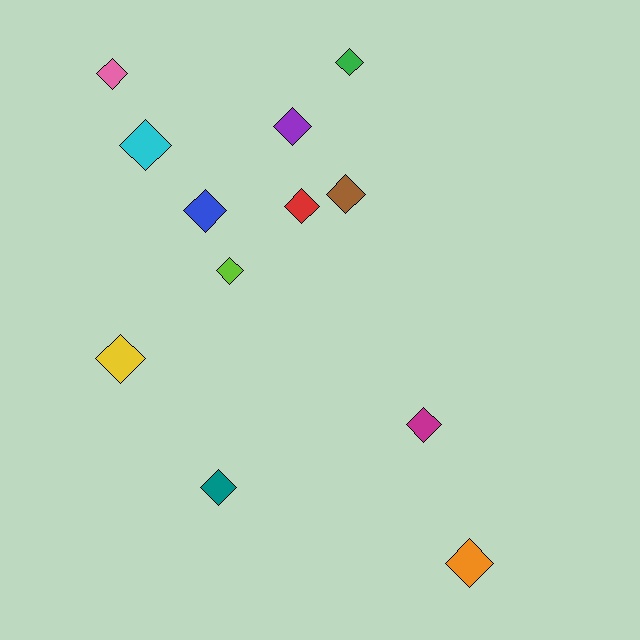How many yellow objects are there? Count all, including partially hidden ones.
There is 1 yellow object.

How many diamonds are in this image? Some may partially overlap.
There are 12 diamonds.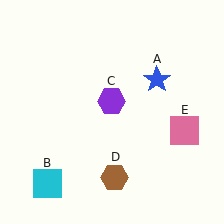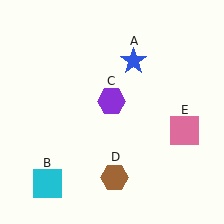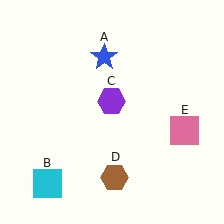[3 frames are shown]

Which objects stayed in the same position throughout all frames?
Cyan square (object B) and purple hexagon (object C) and brown hexagon (object D) and pink square (object E) remained stationary.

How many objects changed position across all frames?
1 object changed position: blue star (object A).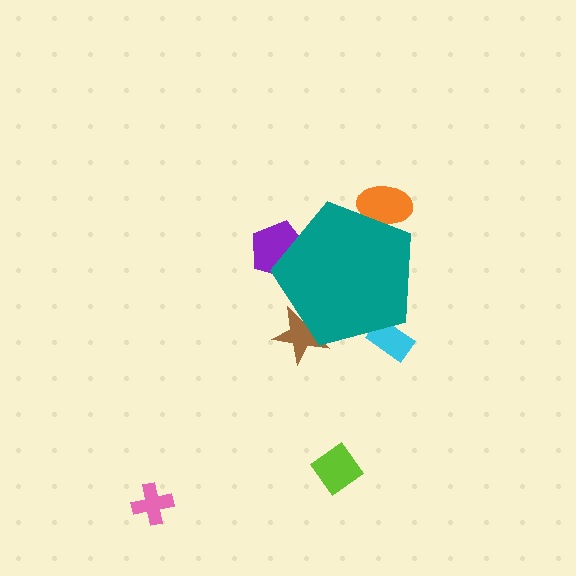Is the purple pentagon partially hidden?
Yes, the purple pentagon is partially hidden behind the teal pentagon.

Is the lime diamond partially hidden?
No, the lime diamond is fully visible.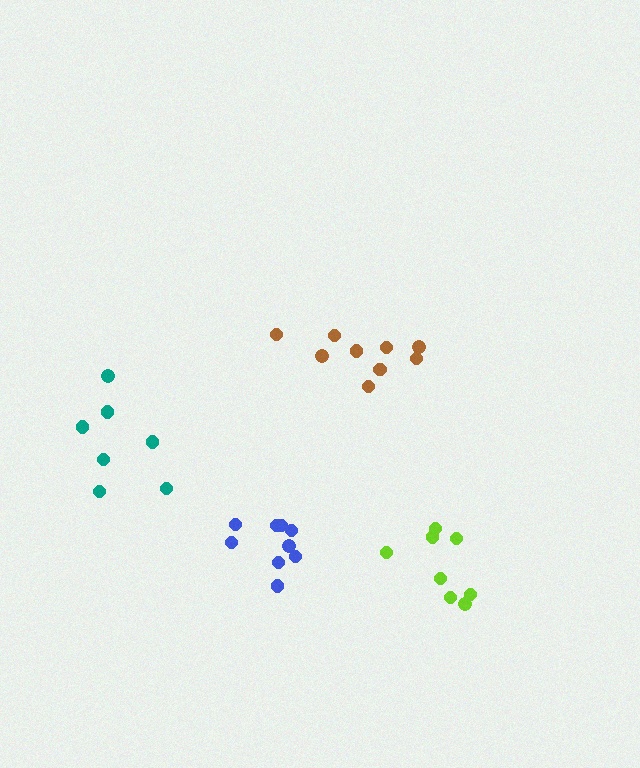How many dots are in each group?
Group 1: 8 dots, Group 2: 9 dots, Group 3: 9 dots, Group 4: 7 dots (33 total).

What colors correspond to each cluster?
The clusters are colored: lime, brown, blue, teal.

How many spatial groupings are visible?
There are 4 spatial groupings.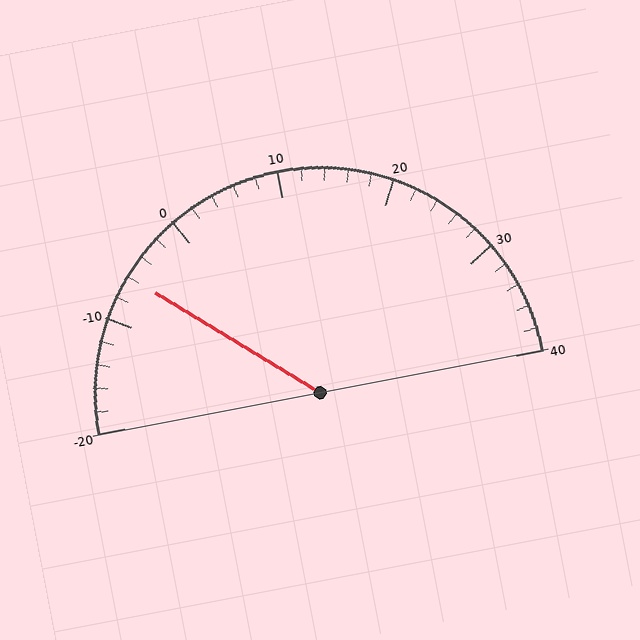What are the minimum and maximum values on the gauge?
The gauge ranges from -20 to 40.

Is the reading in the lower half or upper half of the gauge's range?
The reading is in the lower half of the range (-20 to 40).